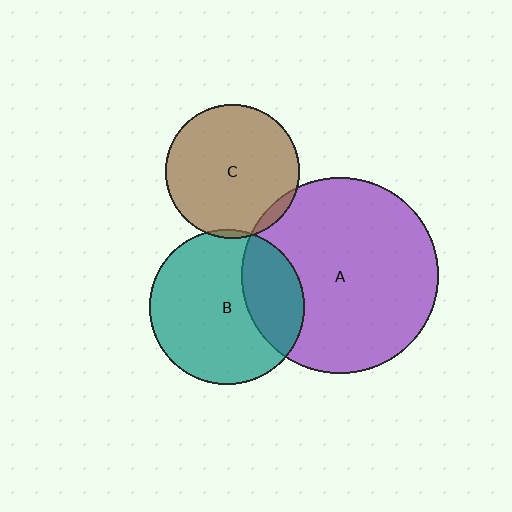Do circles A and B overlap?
Yes.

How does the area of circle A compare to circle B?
Approximately 1.6 times.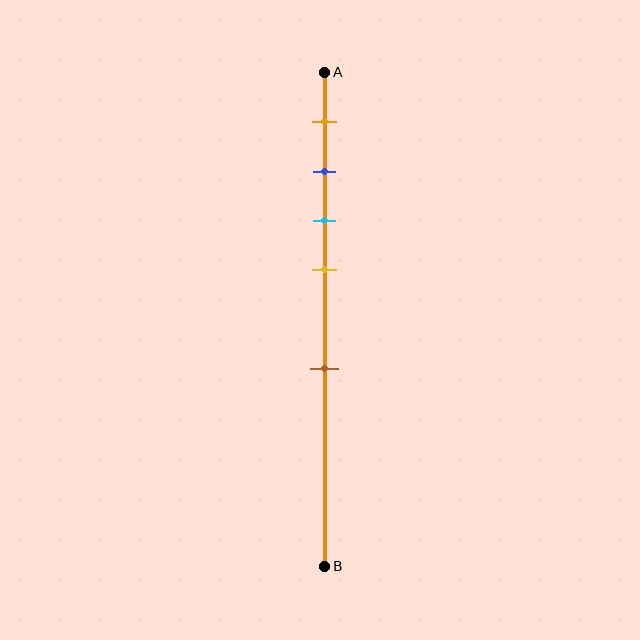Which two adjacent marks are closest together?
The blue and cyan marks are the closest adjacent pair.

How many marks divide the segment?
There are 5 marks dividing the segment.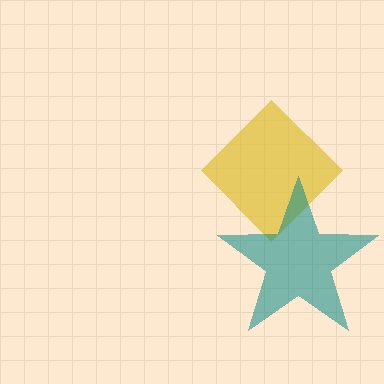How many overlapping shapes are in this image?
There are 2 overlapping shapes in the image.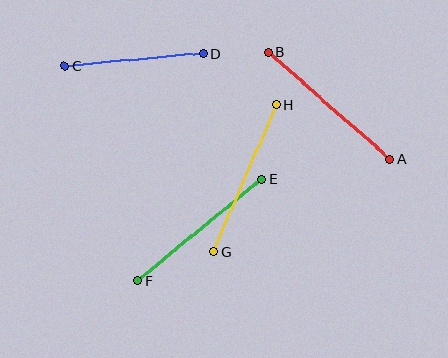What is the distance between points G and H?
The distance is approximately 160 pixels.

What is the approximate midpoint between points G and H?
The midpoint is at approximately (245, 178) pixels.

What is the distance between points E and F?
The distance is approximately 160 pixels.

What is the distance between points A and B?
The distance is approximately 162 pixels.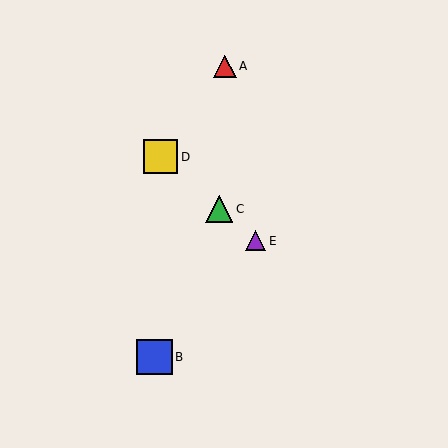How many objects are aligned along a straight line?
3 objects (C, D, E) are aligned along a straight line.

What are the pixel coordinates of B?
Object B is at (155, 357).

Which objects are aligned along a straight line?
Objects C, D, E are aligned along a straight line.